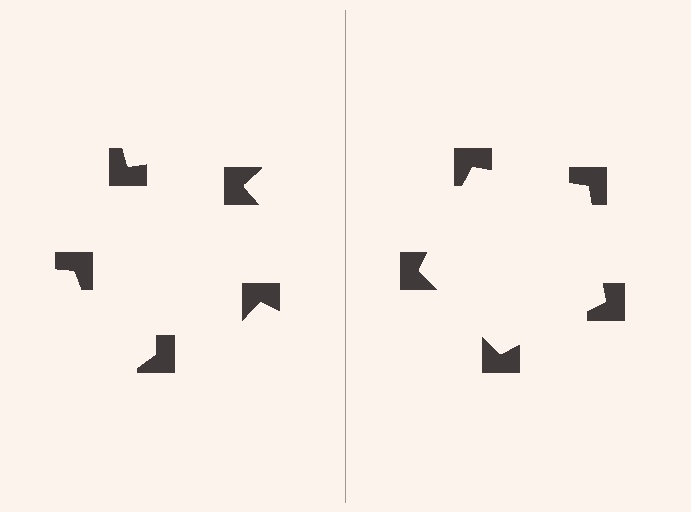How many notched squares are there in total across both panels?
10 — 5 on each side.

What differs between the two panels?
The notched squares are positioned identically on both sides; only the wedge orientations differ. On the right they align to a pentagon; on the left they are misaligned.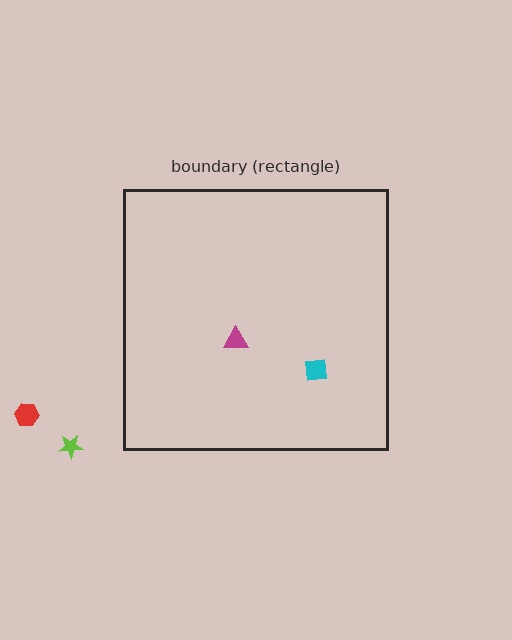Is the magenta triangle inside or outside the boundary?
Inside.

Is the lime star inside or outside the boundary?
Outside.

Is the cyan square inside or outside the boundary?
Inside.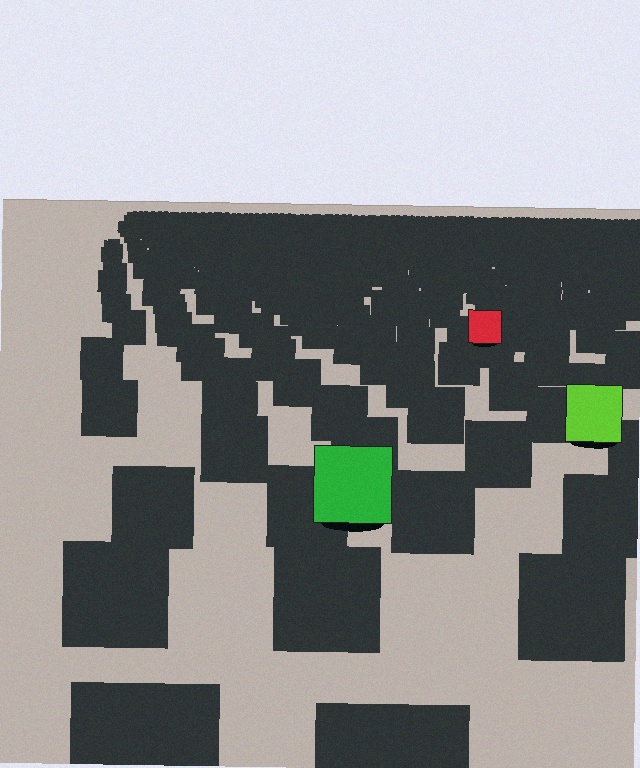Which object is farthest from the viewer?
The red square is farthest from the viewer. It appears smaller and the ground texture around it is denser.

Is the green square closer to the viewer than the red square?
Yes. The green square is closer — you can tell from the texture gradient: the ground texture is coarser near it.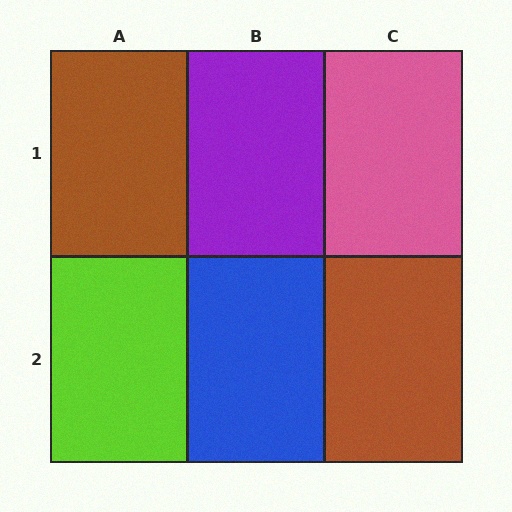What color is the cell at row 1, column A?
Brown.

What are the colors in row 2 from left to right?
Lime, blue, brown.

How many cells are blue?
1 cell is blue.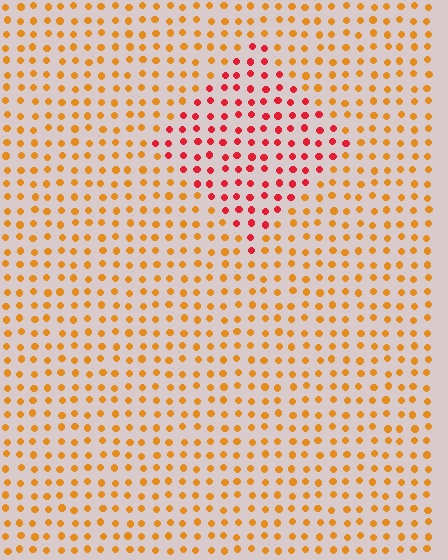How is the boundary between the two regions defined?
The boundary is defined purely by a slight shift in hue (about 40 degrees). Spacing, size, and orientation are identical on both sides.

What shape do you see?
I see a diamond.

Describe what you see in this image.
The image is filled with small orange elements in a uniform arrangement. A diamond-shaped region is visible where the elements are tinted to a slightly different hue, forming a subtle color boundary.